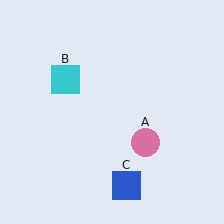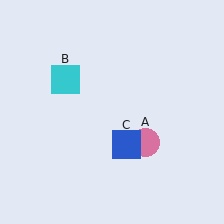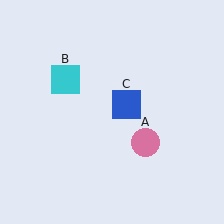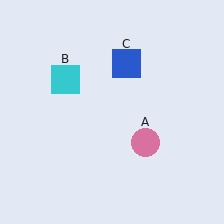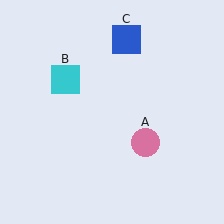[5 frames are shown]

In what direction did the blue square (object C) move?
The blue square (object C) moved up.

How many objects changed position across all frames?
1 object changed position: blue square (object C).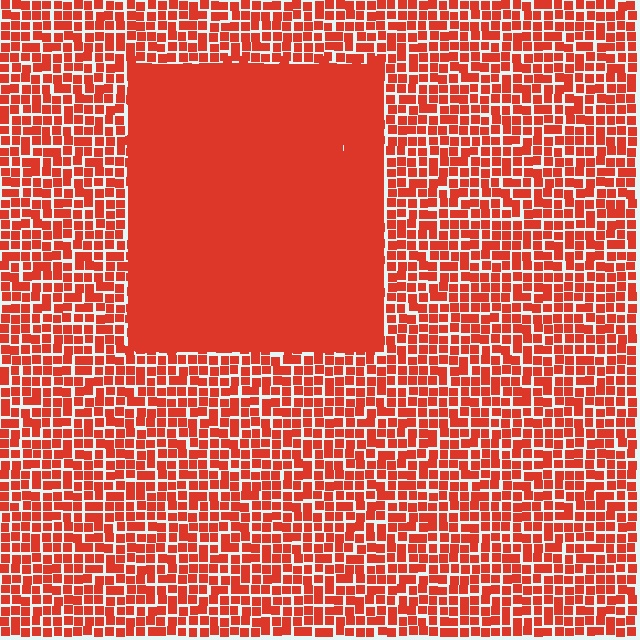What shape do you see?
I see a rectangle.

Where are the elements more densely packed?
The elements are more densely packed inside the rectangle boundary.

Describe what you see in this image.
The image contains small red elements arranged at two different densities. A rectangle-shaped region is visible where the elements are more densely packed than the surrounding area.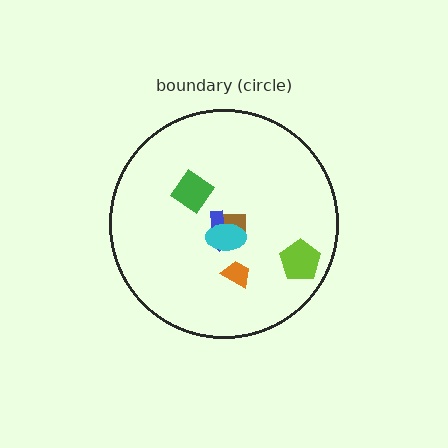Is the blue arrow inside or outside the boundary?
Inside.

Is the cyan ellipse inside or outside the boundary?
Inside.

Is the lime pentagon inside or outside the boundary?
Inside.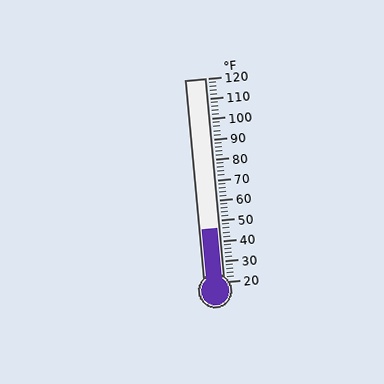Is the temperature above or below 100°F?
The temperature is below 100°F.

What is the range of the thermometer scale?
The thermometer scale ranges from 20°F to 120°F.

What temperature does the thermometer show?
The thermometer shows approximately 46°F.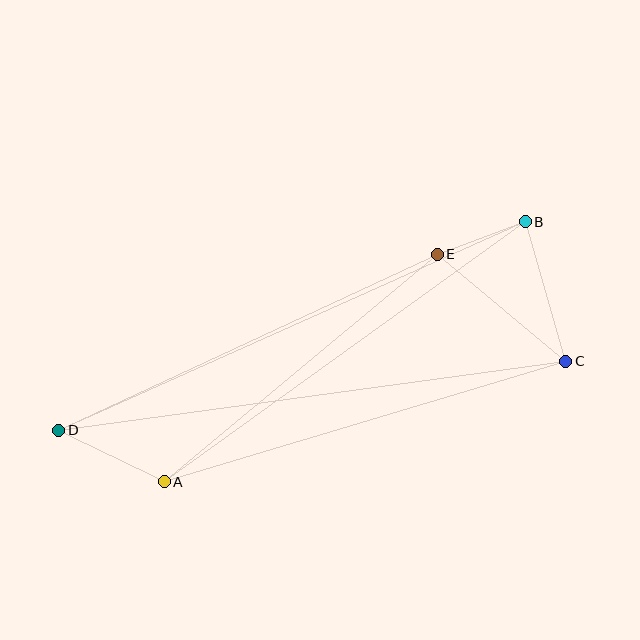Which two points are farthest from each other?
Points C and D are farthest from each other.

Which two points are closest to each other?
Points B and E are closest to each other.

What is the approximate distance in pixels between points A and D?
The distance between A and D is approximately 117 pixels.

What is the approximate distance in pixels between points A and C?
The distance between A and C is approximately 419 pixels.